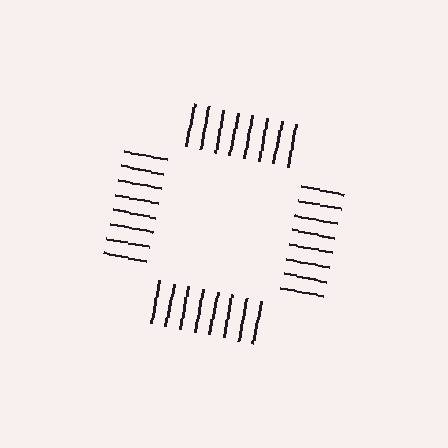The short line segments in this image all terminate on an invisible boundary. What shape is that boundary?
An illusory square — the line segments terminate on its edges but no continuous stroke is drawn.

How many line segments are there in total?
32 — 8 along each of the 4 edges.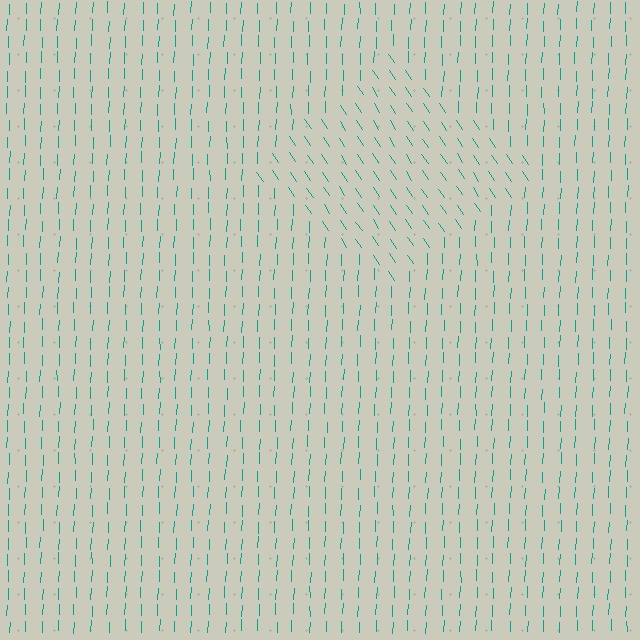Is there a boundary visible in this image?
Yes, there is a texture boundary formed by a change in line orientation.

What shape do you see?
I see a diamond.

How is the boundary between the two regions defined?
The boundary is defined purely by a change in line orientation (approximately 36 degrees difference). All lines are the same color and thickness.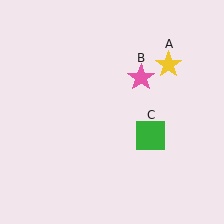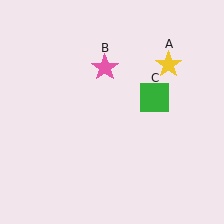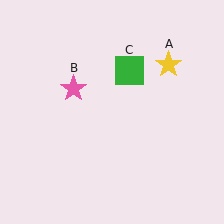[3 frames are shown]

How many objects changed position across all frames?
2 objects changed position: pink star (object B), green square (object C).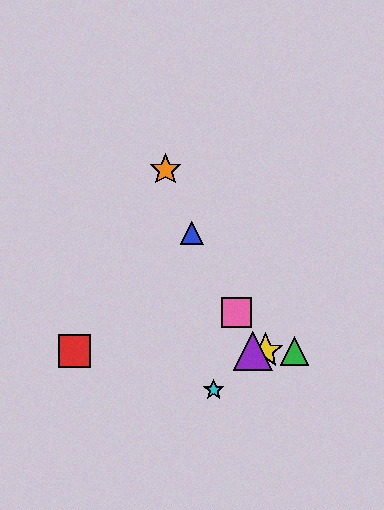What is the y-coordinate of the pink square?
The pink square is at y≈312.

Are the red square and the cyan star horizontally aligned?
No, the red square is at y≈351 and the cyan star is at y≈390.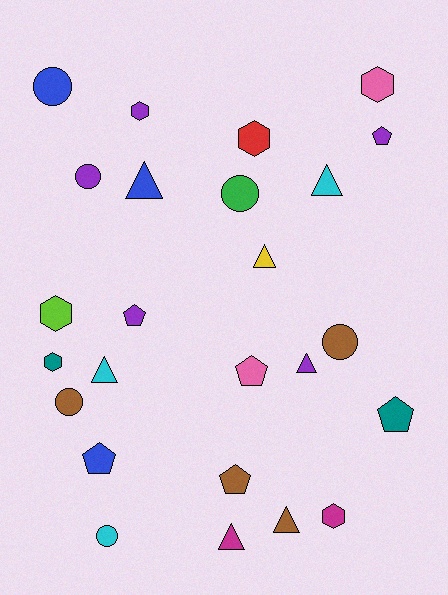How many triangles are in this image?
There are 7 triangles.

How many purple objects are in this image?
There are 5 purple objects.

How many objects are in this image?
There are 25 objects.